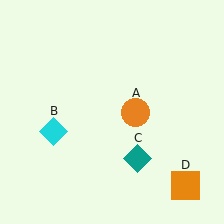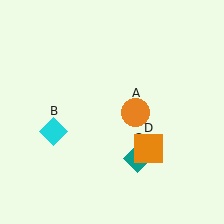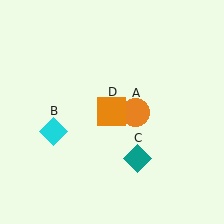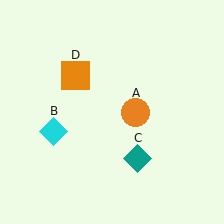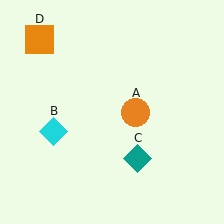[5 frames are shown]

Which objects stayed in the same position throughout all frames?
Orange circle (object A) and cyan diamond (object B) and teal diamond (object C) remained stationary.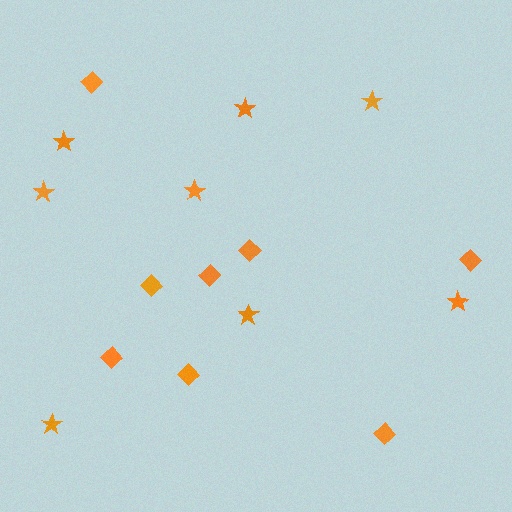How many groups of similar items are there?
There are 2 groups: one group of stars (8) and one group of diamonds (8).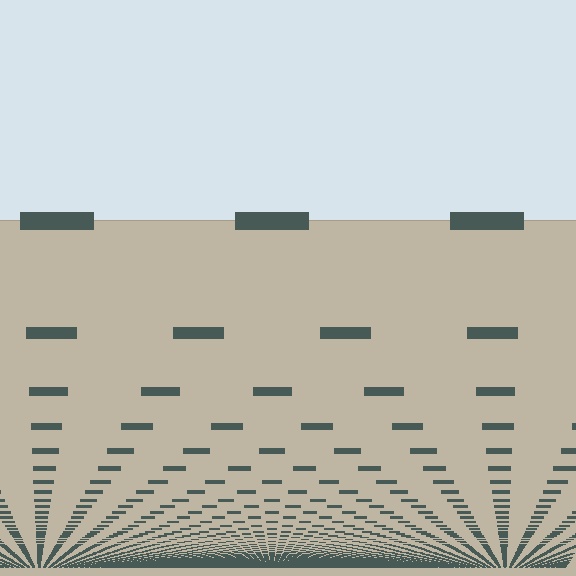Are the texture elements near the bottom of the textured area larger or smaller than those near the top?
Smaller. The gradient is inverted — elements near the bottom are smaller and denser.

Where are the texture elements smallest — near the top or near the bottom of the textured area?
Near the bottom.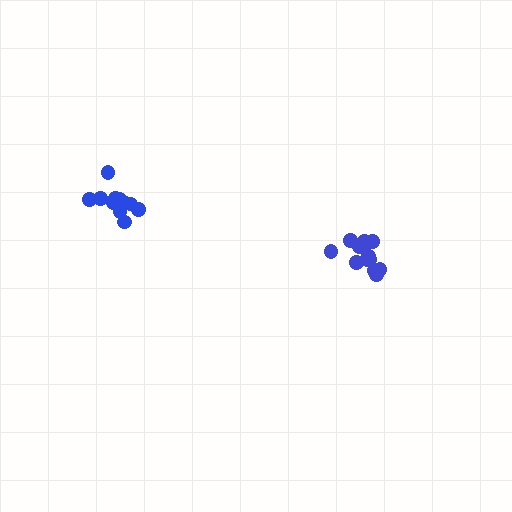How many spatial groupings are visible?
There are 2 spatial groupings.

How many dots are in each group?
Group 1: 12 dots, Group 2: 13 dots (25 total).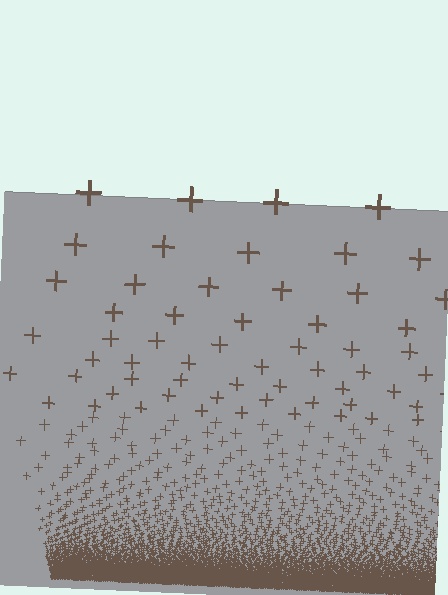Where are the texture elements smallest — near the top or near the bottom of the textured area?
Near the bottom.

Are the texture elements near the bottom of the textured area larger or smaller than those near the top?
Smaller. The gradient is inverted — elements near the bottom are smaller and denser.